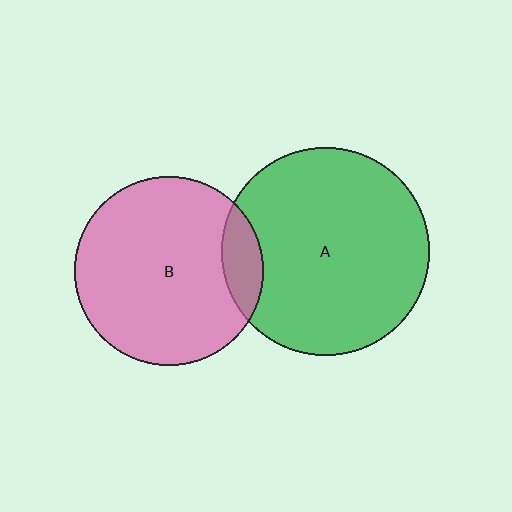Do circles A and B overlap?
Yes.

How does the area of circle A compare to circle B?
Approximately 1.2 times.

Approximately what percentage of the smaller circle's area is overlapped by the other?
Approximately 10%.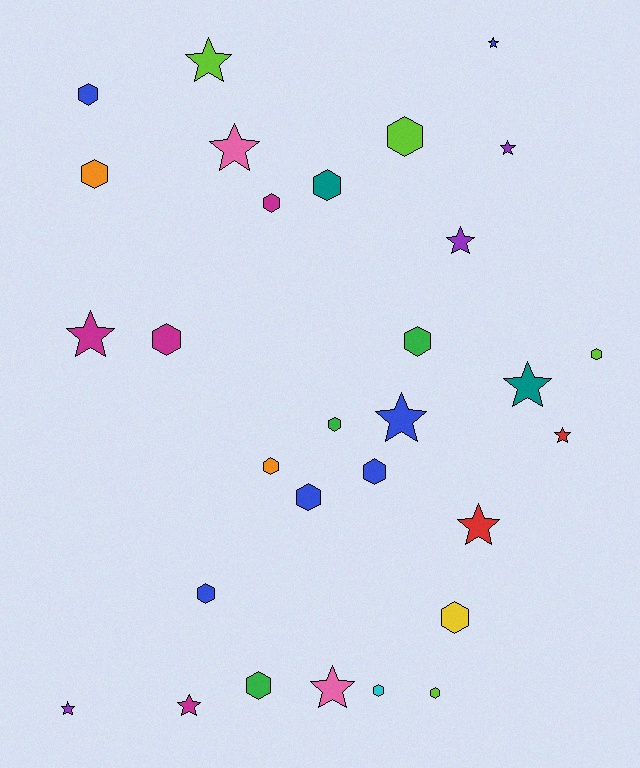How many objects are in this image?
There are 30 objects.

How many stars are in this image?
There are 13 stars.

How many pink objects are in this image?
There are 2 pink objects.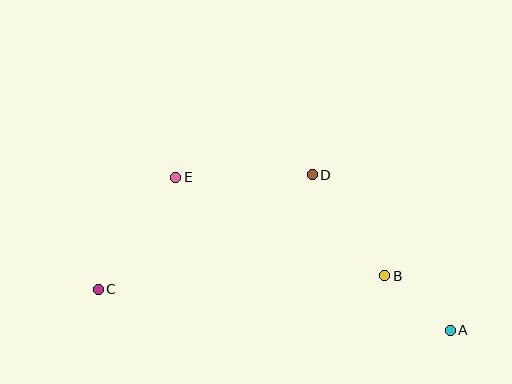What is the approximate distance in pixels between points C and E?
The distance between C and E is approximately 136 pixels.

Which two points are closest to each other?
Points A and B are closest to each other.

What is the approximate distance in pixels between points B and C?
The distance between B and C is approximately 287 pixels.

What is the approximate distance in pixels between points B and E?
The distance between B and E is approximately 231 pixels.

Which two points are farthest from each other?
Points A and C are farthest from each other.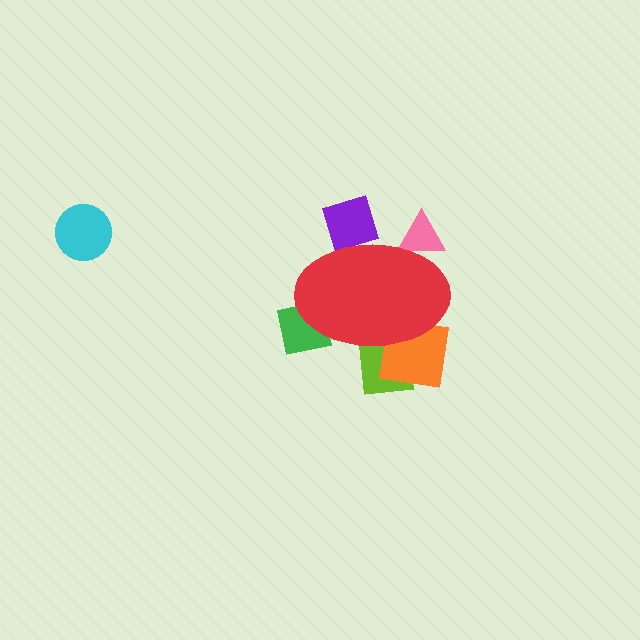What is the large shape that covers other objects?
A red ellipse.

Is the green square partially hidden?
Yes, the green square is partially hidden behind the red ellipse.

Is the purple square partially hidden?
Yes, the purple square is partially hidden behind the red ellipse.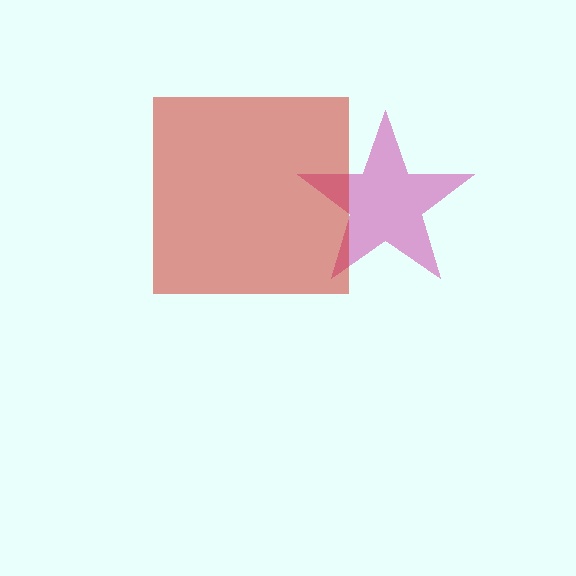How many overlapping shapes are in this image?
There are 2 overlapping shapes in the image.